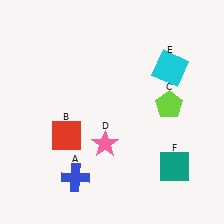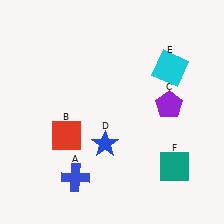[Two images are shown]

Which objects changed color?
C changed from lime to purple. D changed from pink to blue.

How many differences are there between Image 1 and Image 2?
There are 2 differences between the two images.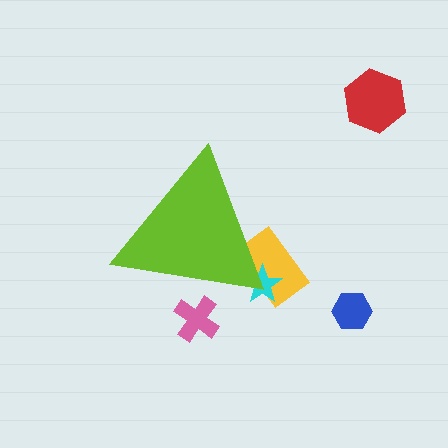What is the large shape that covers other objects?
A lime triangle.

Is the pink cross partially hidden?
Yes, the pink cross is partially hidden behind the lime triangle.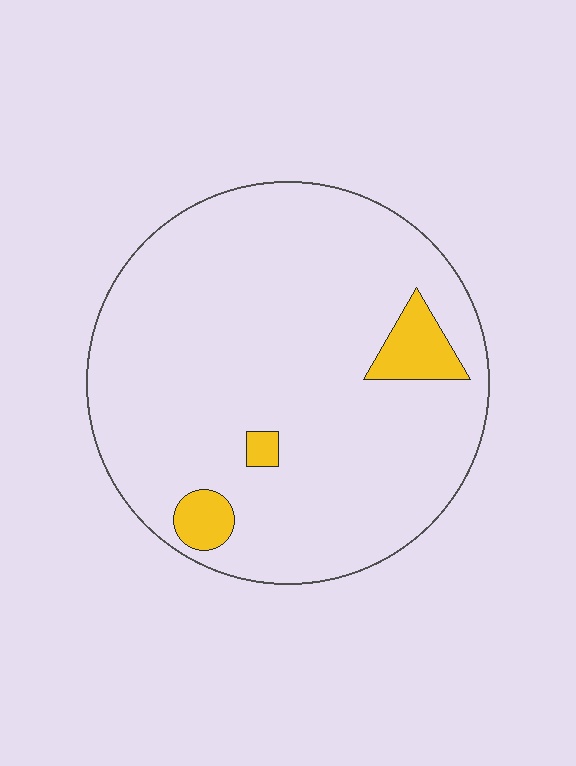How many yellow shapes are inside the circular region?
3.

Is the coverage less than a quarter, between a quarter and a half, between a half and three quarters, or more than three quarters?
Less than a quarter.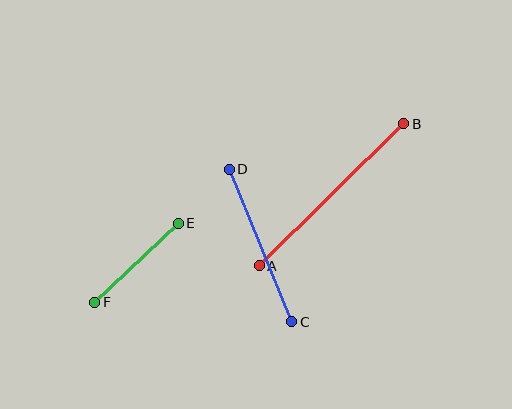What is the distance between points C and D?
The distance is approximately 165 pixels.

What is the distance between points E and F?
The distance is approximately 115 pixels.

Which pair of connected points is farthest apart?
Points A and B are farthest apart.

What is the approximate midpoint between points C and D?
The midpoint is at approximately (260, 245) pixels.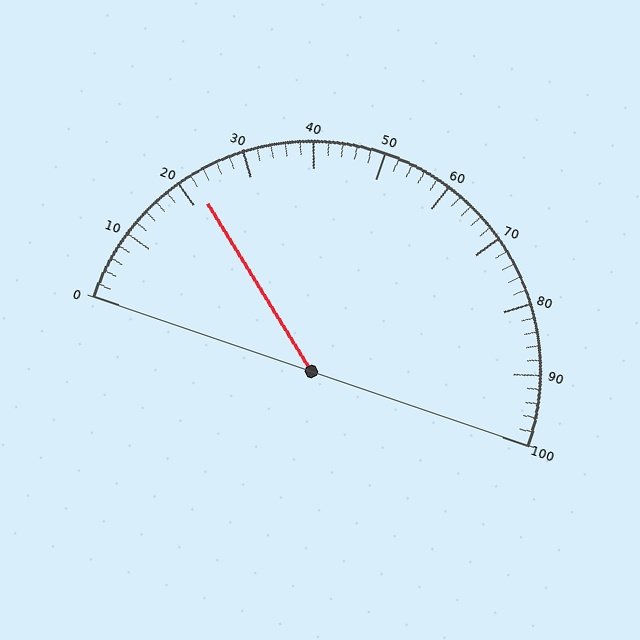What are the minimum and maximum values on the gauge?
The gauge ranges from 0 to 100.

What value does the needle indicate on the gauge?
The needle indicates approximately 22.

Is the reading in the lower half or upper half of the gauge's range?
The reading is in the lower half of the range (0 to 100).